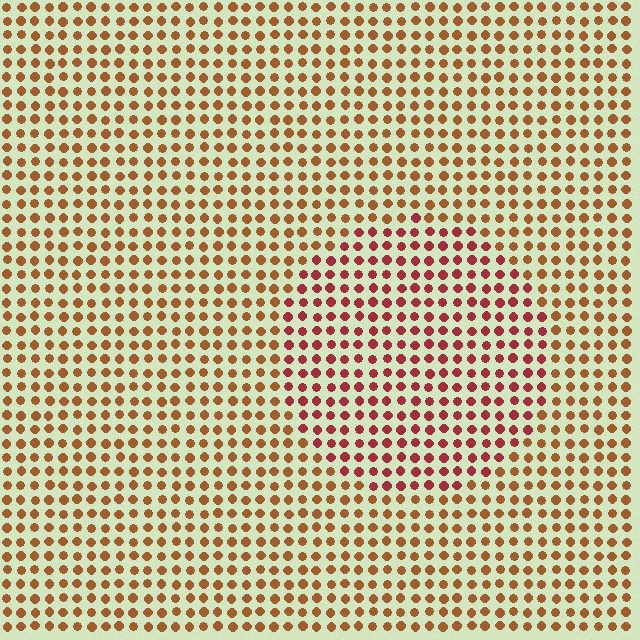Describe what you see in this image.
The image is filled with small brown elements in a uniform arrangement. A circle-shaped region is visible where the elements are tinted to a slightly different hue, forming a subtle color boundary.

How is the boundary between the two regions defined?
The boundary is defined purely by a slight shift in hue (about 33 degrees). Spacing, size, and orientation are identical on both sides.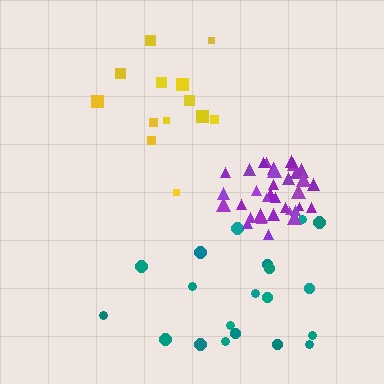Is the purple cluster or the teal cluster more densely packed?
Purple.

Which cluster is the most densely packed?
Purple.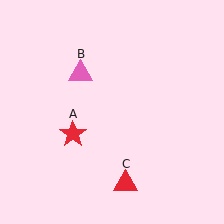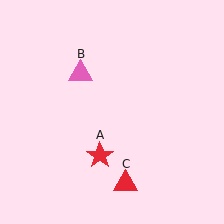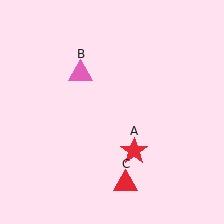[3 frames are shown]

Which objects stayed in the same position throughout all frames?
Pink triangle (object B) and red triangle (object C) remained stationary.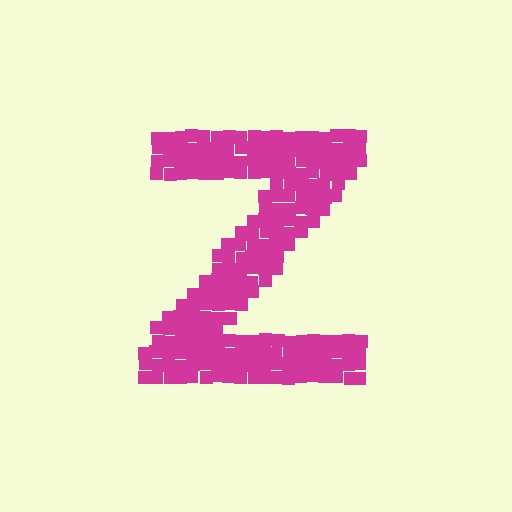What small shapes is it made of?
It is made of small squares.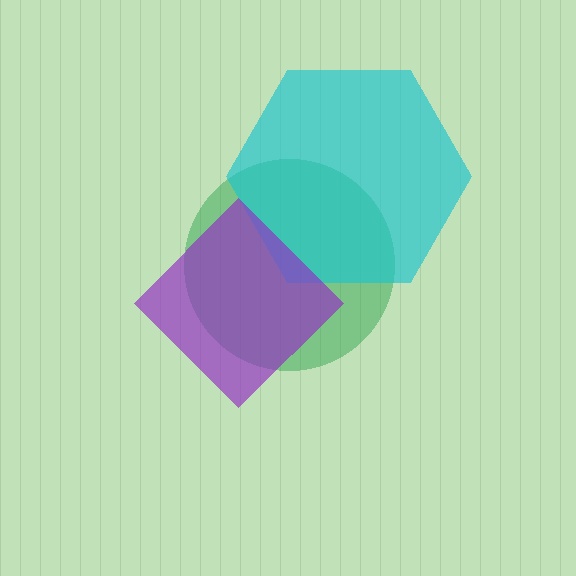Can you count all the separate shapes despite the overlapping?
Yes, there are 3 separate shapes.